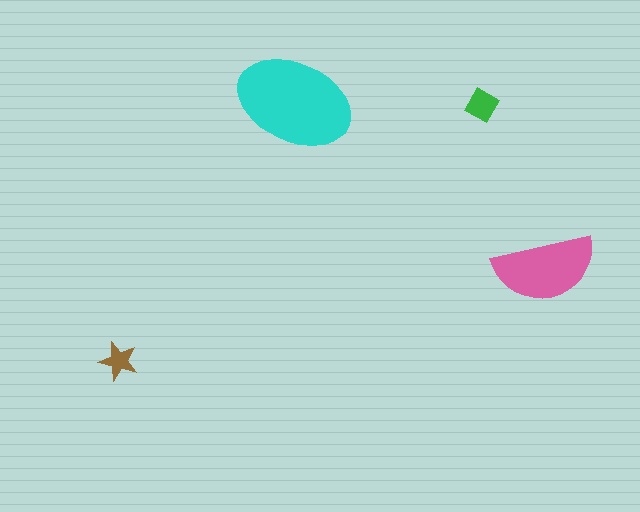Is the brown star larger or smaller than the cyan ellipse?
Smaller.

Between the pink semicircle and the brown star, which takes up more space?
The pink semicircle.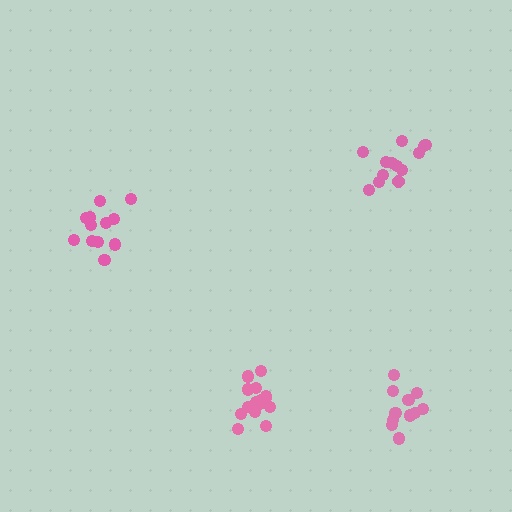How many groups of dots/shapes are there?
There are 4 groups.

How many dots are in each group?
Group 1: 11 dots, Group 2: 15 dots, Group 3: 12 dots, Group 4: 13 dots (51 total).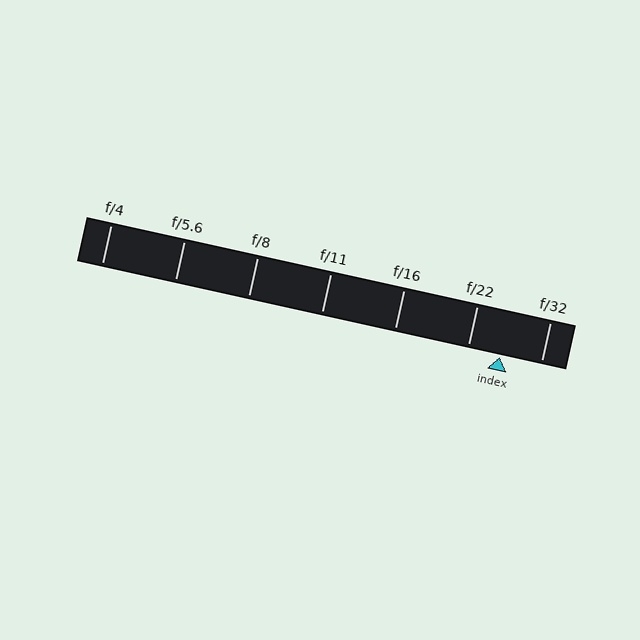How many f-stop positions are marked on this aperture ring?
There are 7 f-stop positions marked.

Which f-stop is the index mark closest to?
The index mark is closest to f/22.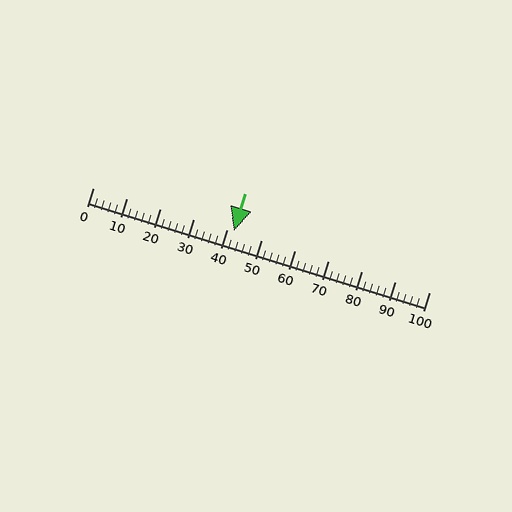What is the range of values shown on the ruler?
The ruler shows values from 0 to 100.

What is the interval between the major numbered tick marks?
The major tick marks are spaced 10 units apart.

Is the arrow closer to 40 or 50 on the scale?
The arrow is closer to 40.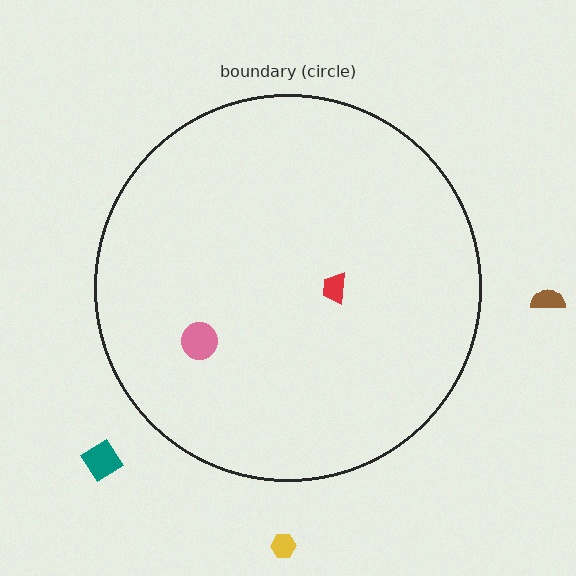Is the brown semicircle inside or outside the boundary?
Outside.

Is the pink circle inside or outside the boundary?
Inside.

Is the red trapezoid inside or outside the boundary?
Inside.